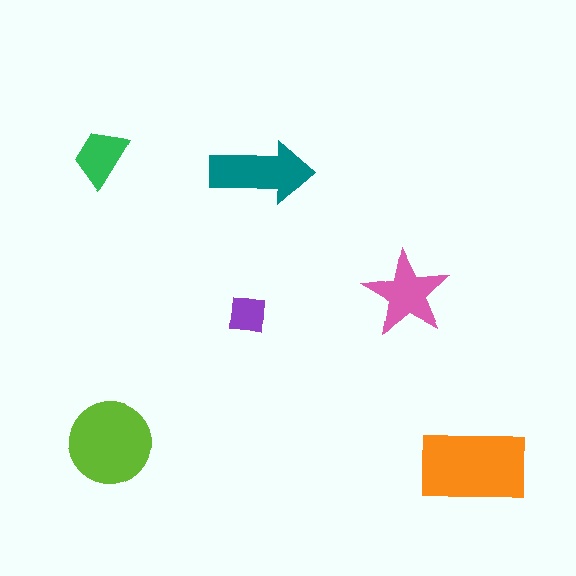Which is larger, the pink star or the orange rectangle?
The orange rectangle.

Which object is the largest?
The orange rectangle.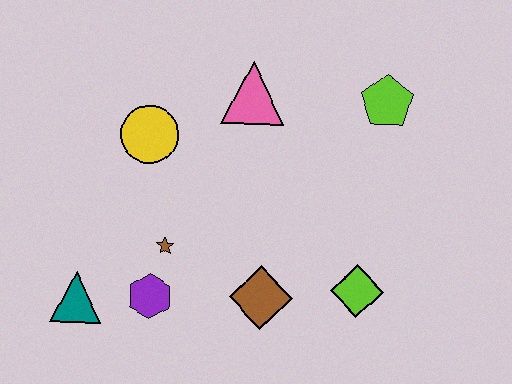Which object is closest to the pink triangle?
The yellow circle is closest to the pink triangle.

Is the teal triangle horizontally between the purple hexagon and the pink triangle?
No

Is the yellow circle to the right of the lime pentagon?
No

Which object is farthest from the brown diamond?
The lime pentagon is farthest from the brown diamond.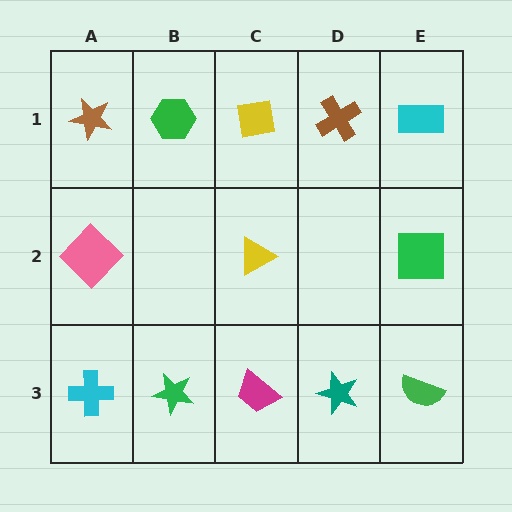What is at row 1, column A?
A brown star.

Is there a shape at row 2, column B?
No, that cell is empty.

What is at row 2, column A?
A pink diamond.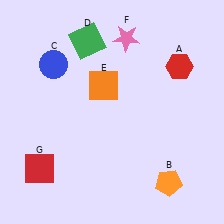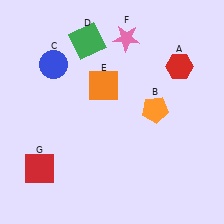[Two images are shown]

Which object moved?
The orange pentagon (B) moved up.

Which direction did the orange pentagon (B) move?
The orange pentagon (B) moved up.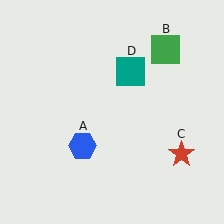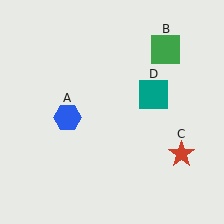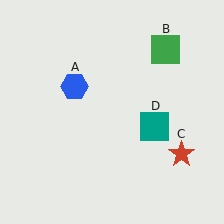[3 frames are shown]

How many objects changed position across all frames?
2 objects changed position: blue hexagon (object A), teal square (object D).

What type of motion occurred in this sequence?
The blue hexagon (object A), teal square (object D) rotated clockwise around the center of the scene.